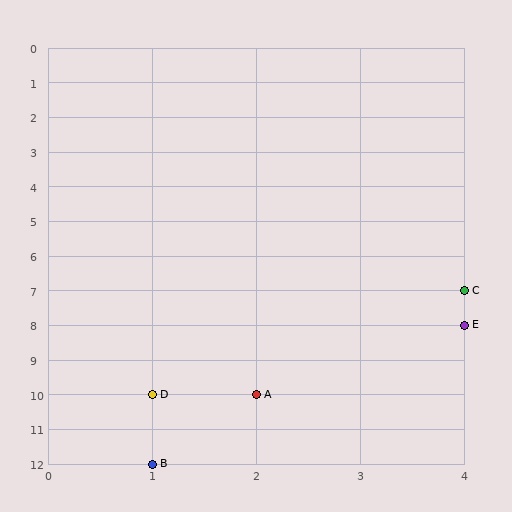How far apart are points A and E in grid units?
Points A and E are 2 columns and 2 rows apart (about 2.8 grid units diagonally).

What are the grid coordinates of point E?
Point E is at grid coordinates (4, 8).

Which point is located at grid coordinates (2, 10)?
Point A is at (2, 10).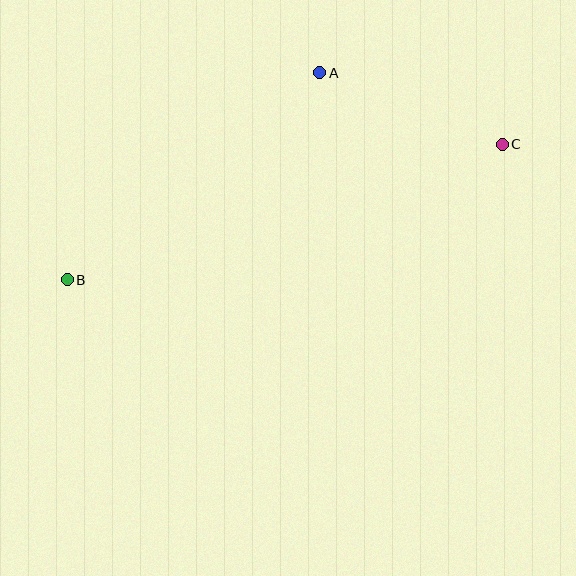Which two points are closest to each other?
Points A and C are closest to each other.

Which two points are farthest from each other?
Points B and C are farthest from each other.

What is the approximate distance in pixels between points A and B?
The distance between A and B is approximately 327 pixels.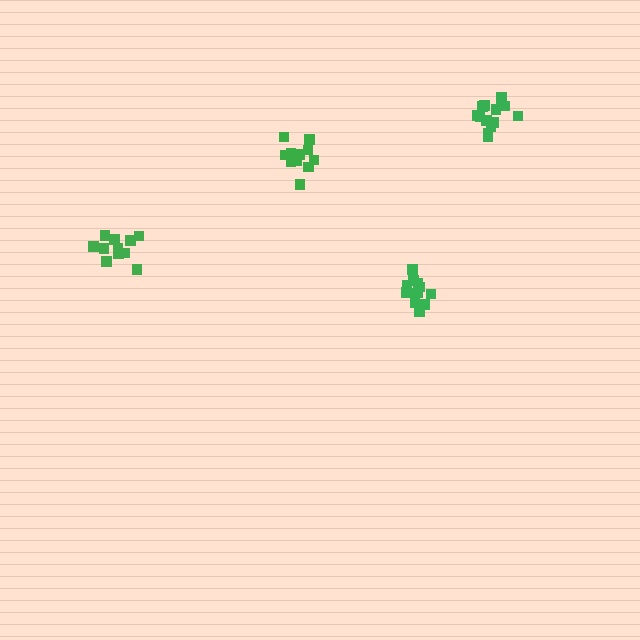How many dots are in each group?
Group 1: 11 dots, Group 2: 12 dots, Group 3: 14 dots, Group 4: 11 dots (48 total).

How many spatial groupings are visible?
There are 4 spatial groupings.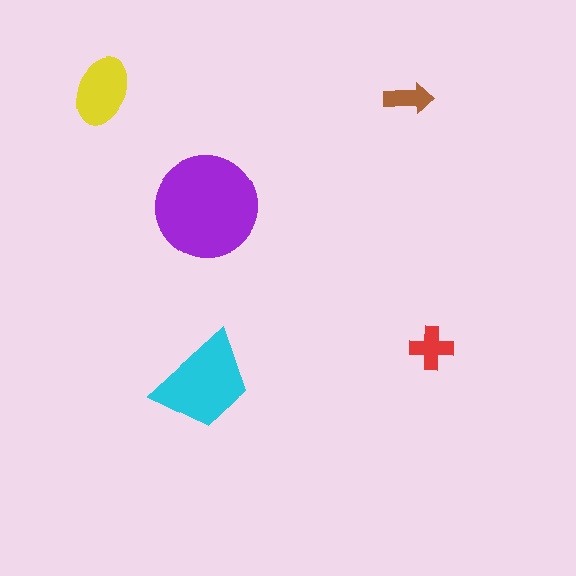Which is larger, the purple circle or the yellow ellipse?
The purple circle.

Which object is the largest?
The purple circle.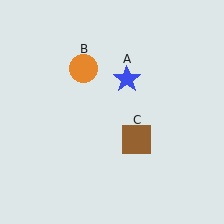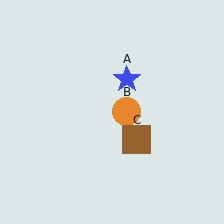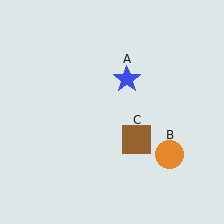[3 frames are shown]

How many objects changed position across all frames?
1 object changed position: orange circle (object B).